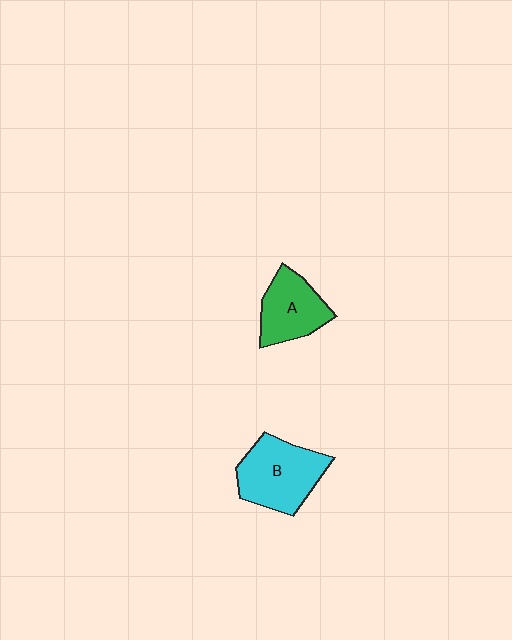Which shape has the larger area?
Shape B (cyan).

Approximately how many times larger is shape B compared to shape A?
Approximately 1.3 times.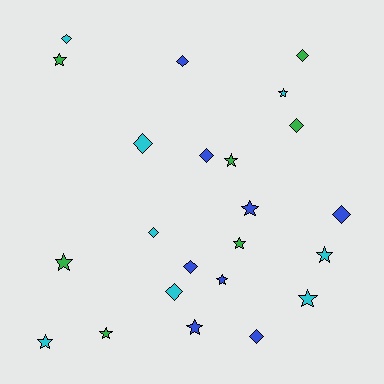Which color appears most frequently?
Cyan, with 8 objects.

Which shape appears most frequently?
Star, with 12 objects.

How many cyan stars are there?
There are 4 cyan stars.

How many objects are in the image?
There are 23 objects.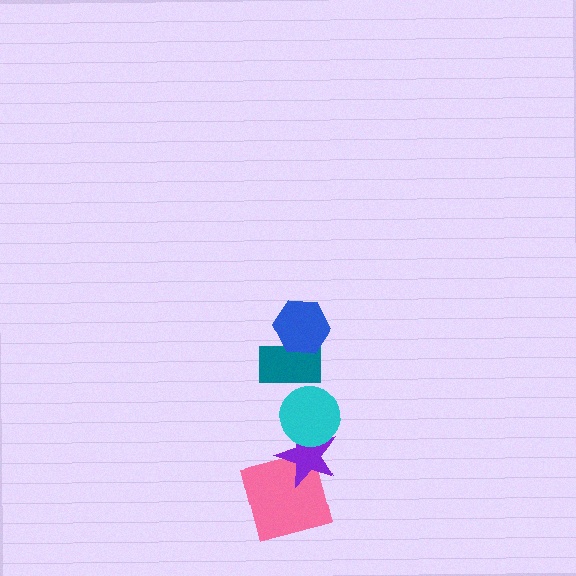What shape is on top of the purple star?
The cyan circle is on top of the purple star.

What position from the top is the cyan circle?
The cyan circle is 3rd from the top.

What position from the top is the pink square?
The pink square is 5th from the top.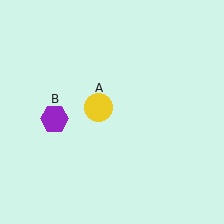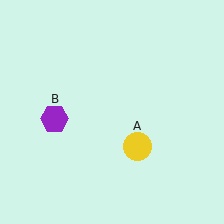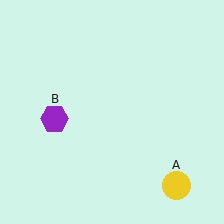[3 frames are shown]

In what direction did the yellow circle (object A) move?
The yellow circle (object A) moved down and to the right.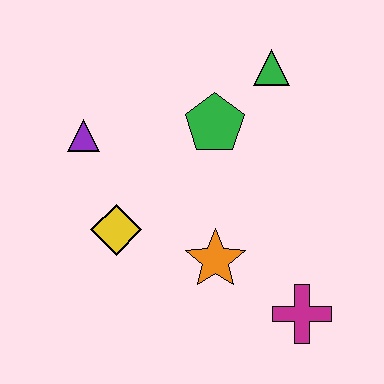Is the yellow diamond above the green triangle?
No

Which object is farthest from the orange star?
The green triangle is farthest from the orange star.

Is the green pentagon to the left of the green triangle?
Yes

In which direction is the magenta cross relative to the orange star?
The magenta cross is to the right of the orange star.